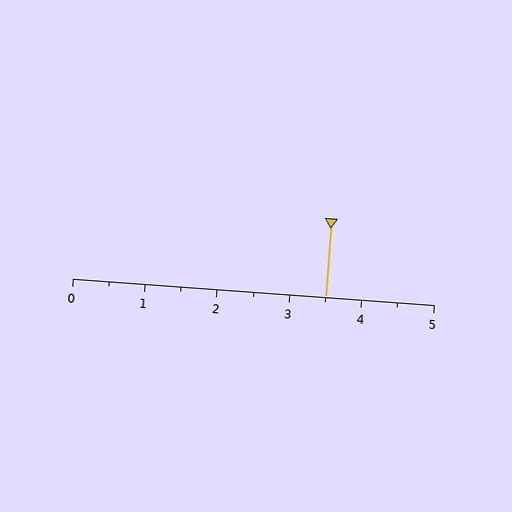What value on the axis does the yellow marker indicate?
The marker indicates approximately 3.5.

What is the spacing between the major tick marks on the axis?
The major ticks are spaced 1 apart.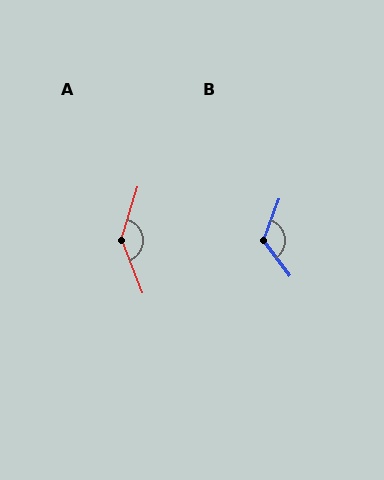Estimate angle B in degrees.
Approximately 123 degrees.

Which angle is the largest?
A, at approximately 141 degrees.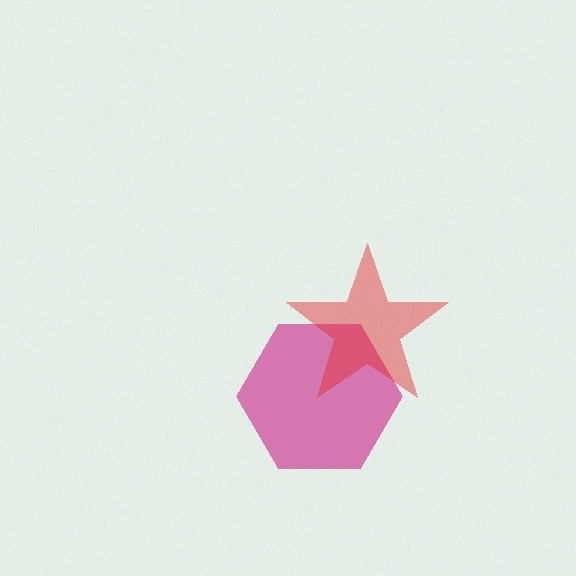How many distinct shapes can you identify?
There are 2 distinct shapes: a magenta hexagon, a red star.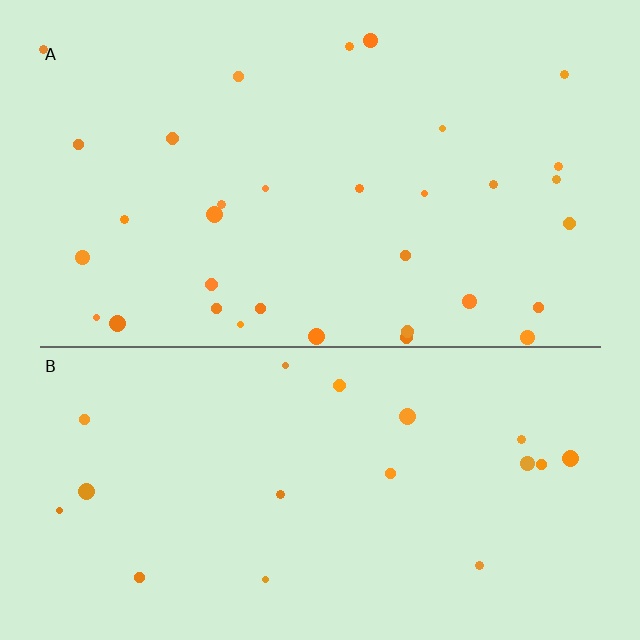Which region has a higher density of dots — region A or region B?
A (the top).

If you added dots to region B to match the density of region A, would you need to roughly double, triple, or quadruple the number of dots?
Approximately double.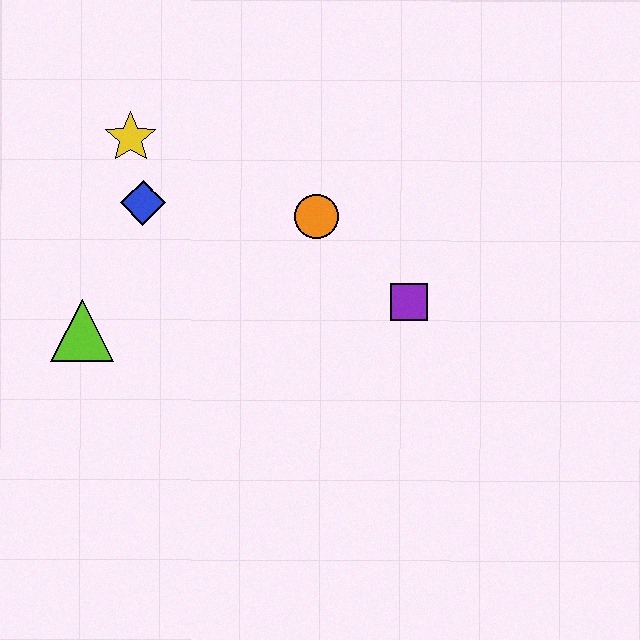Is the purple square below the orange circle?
Yes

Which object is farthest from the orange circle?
The lime triangle is farthest from the orange circle.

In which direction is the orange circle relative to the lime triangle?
The orange circle is to the right of the lime triangle.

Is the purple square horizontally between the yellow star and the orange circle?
No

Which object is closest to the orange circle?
The purple square is closest to the orange circle.